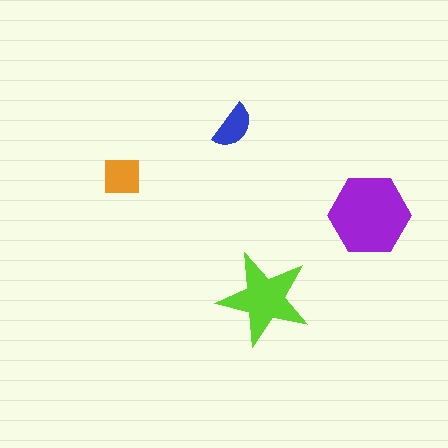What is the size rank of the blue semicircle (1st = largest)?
4th.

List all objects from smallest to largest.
The blue semicircle, the orange square, the lime star, the purple hexagon.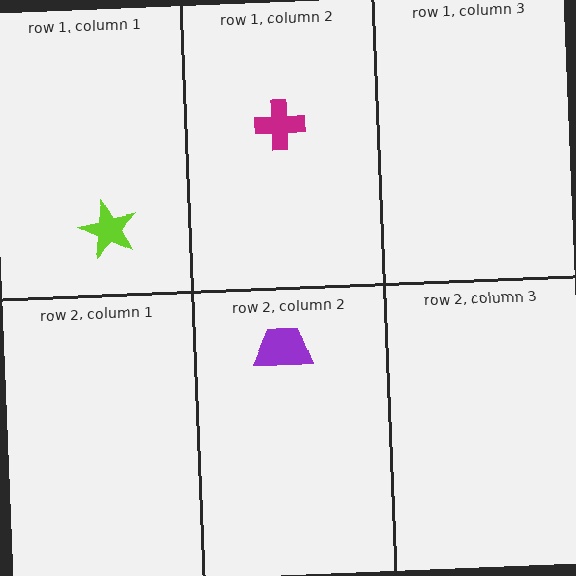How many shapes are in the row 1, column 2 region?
1.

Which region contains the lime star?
The row 1, column 1 region.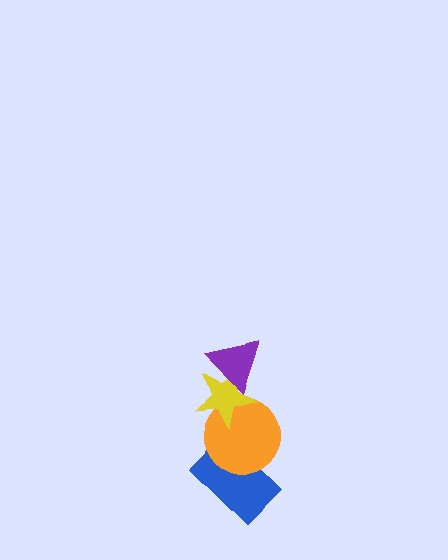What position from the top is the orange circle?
The orange circle is 3rd from the top.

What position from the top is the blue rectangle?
The blue rectangle is 4th from the top.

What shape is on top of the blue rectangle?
The orange circle is on top of the blue rectangle.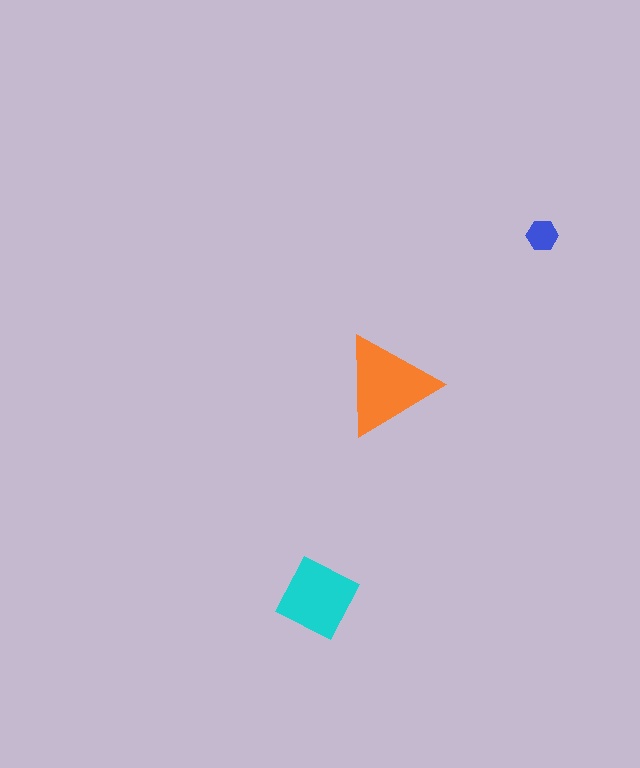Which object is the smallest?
The blue hexagon.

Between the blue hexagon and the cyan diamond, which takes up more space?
The cyan diamond.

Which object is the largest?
The orange triangle.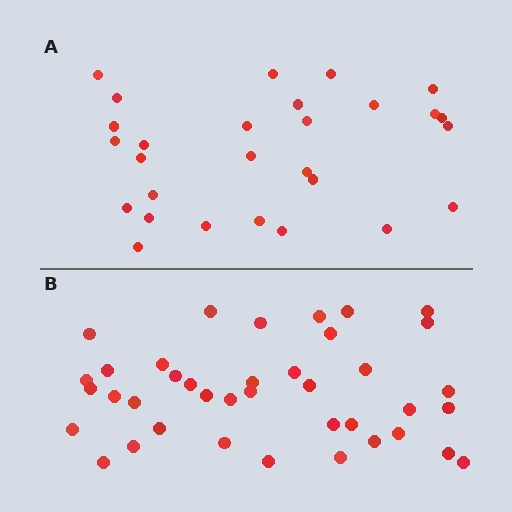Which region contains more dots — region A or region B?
Region B (the bottom region) has more dots.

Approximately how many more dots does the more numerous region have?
Region B has roughly 12 or so more dots than region A.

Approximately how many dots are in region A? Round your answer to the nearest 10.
About 30 dots. (The exact count is 28, which rounds to 30.)